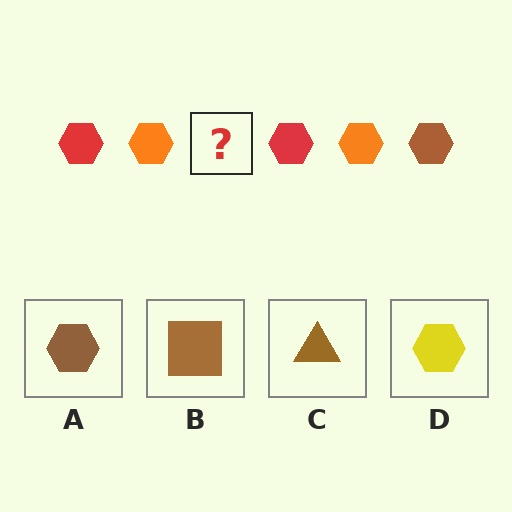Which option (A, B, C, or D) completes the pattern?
A.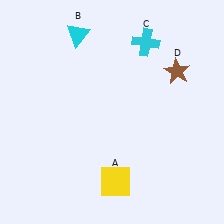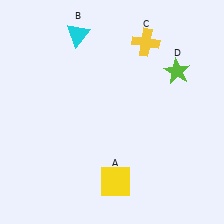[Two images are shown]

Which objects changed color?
C changed from cyan to yellow. D changed from brown to lime.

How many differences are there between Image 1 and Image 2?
There are 2 differences between the two images.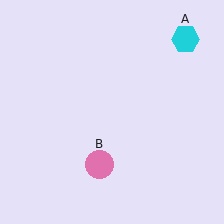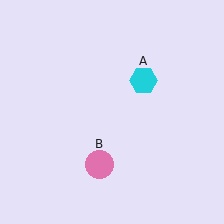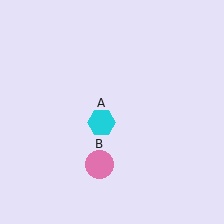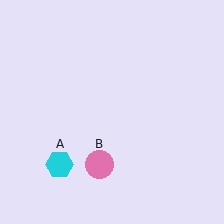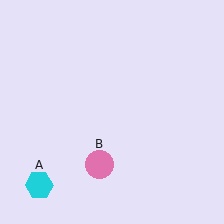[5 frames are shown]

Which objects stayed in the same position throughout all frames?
Pink circle (object B) remained stationary.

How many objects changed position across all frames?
1 object changed position: cyan hexagon (object A).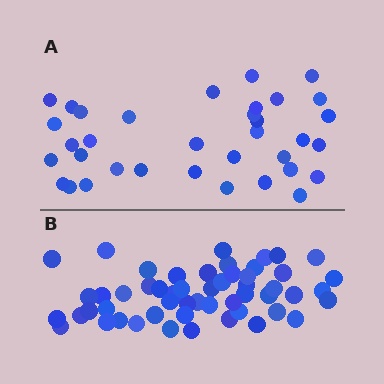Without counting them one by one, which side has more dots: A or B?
Region B (the bottom region) has more dots.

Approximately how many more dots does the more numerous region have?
Region B has approximately 20 more dots than region A.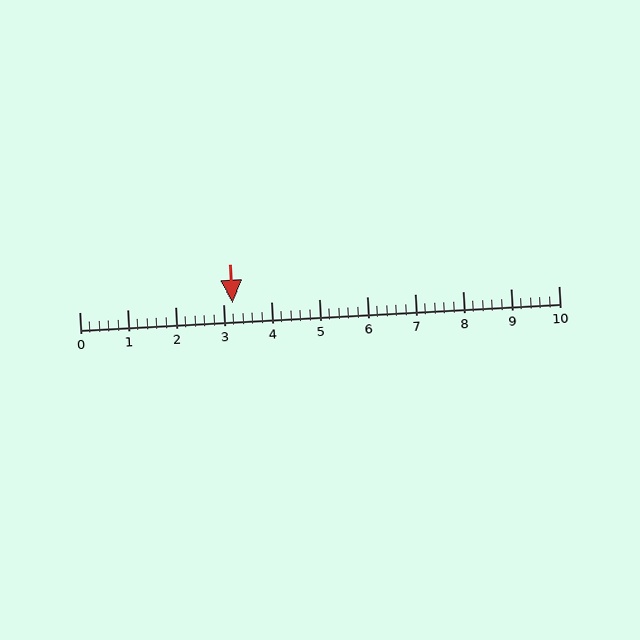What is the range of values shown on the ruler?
The ruler shows values from 0 to 10.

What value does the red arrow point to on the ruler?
The red arrow points to approximately 3.2.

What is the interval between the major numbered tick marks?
The major tick marks are spaced 1 units apart.